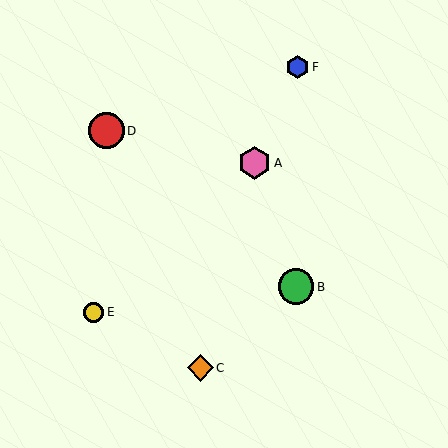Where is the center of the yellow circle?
The center of the yellow circle is at (94, 312).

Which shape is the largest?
The red circle (labeled D) is the largest.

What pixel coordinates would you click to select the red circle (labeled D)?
Click at (106, 131) to select the red circle D.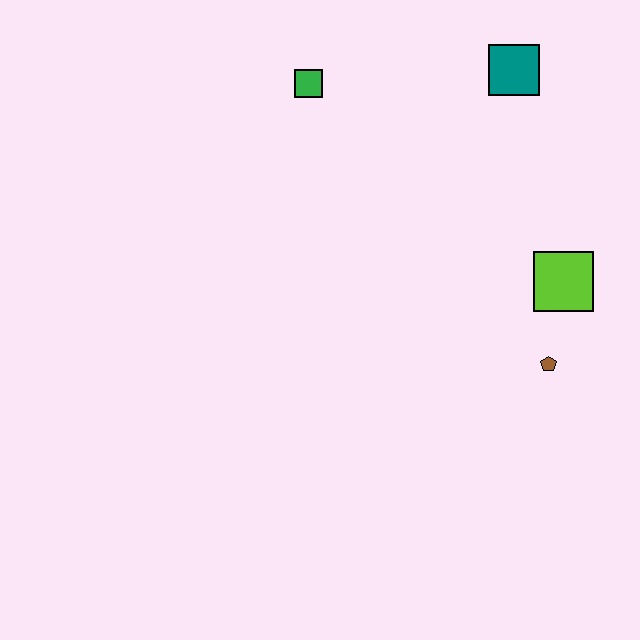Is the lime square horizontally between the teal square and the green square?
No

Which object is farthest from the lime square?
The green square is farthest from the lime square.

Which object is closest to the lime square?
The brown pentagon is closest to the lime square.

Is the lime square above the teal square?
No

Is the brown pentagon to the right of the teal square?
Yes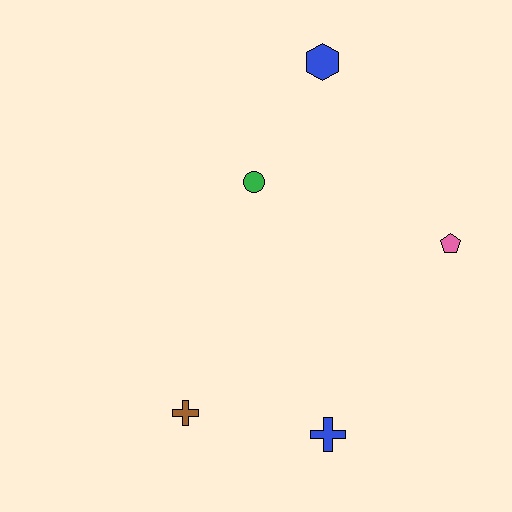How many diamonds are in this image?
There are no diamonds.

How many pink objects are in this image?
There is 1 pink object.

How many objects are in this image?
There are 5 objects.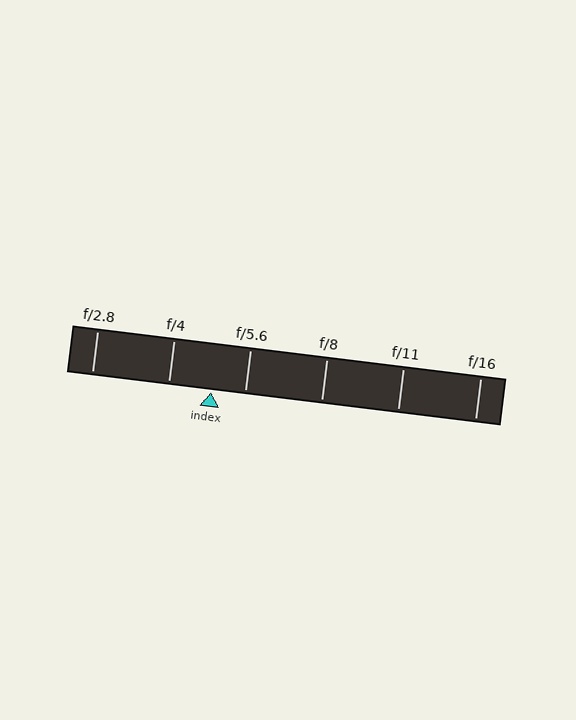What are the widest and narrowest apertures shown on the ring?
The widest aperture shown is f/2.8 and the narrowest is f/16.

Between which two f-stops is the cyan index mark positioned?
The index mark is between f/4 and f/5.6.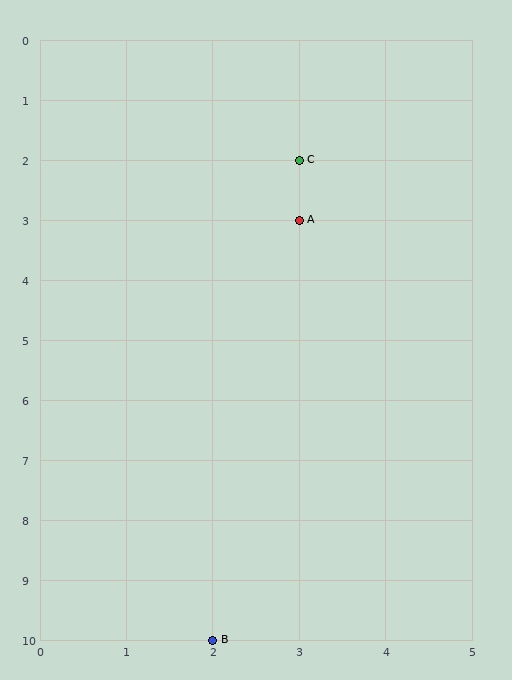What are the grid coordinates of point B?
Point B is at grid coordinates (2, 10).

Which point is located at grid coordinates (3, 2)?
Point C is at (3, 2).